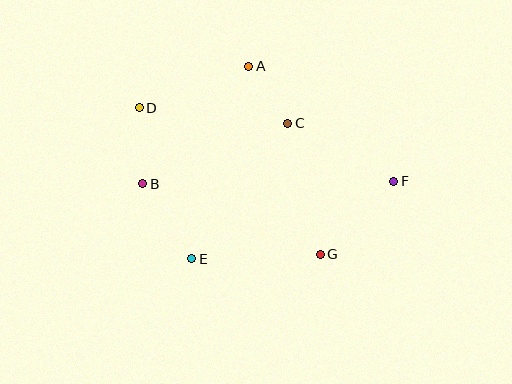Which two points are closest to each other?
Points A and C are closest to each other.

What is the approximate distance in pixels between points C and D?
The distance between C and D is approximately 149 pixels.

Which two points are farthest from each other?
Points D and F are farthest from each other.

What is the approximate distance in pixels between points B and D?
The distance between B and D is approximately 76 pixels.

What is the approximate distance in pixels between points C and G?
The distance between C and G is approximately 135 pixels.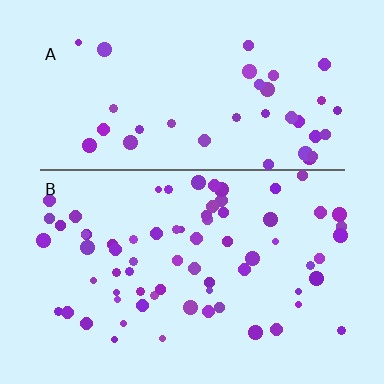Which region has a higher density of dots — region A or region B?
B (the bottom).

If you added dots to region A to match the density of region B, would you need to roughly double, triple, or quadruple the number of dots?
Approximately double.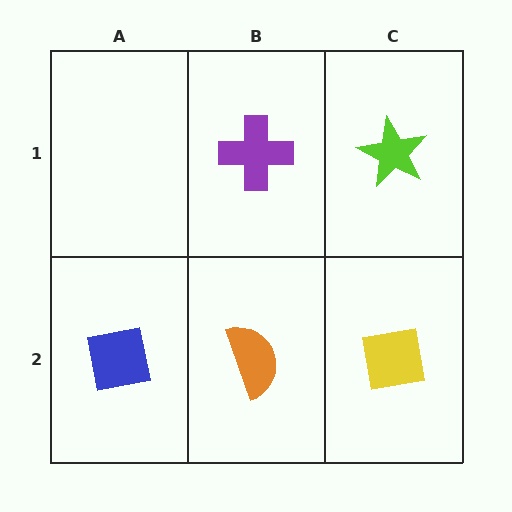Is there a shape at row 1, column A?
No, that cell is empty.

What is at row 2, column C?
A yellow square.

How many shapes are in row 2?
3 shapes.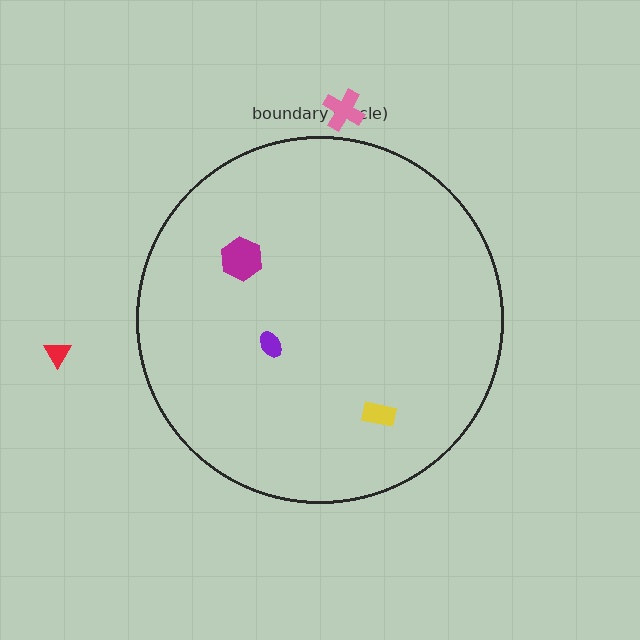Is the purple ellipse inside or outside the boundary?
Inside.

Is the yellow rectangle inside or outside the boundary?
Inside.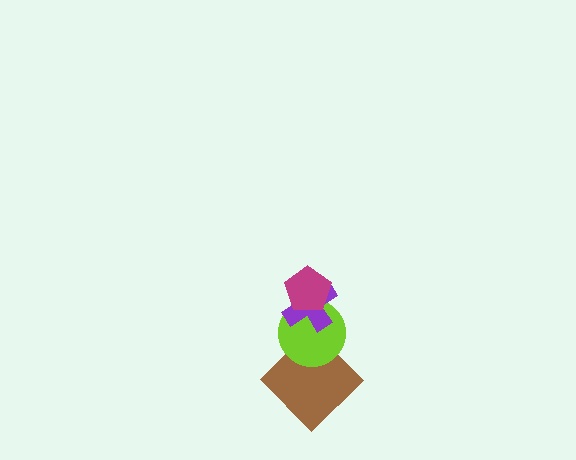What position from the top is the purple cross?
The purple cross is 2nd from the top.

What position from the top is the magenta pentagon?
The magenta pentagon is 1st from the top.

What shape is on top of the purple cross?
The magenta pentagon is on top of the purple cross.